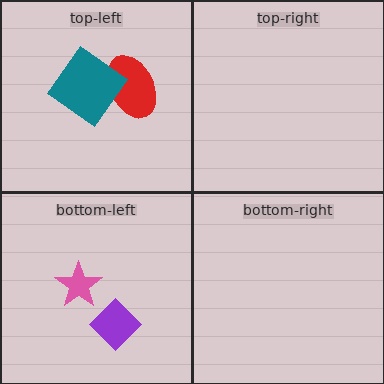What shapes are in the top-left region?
The red ellipse, the teal diamond.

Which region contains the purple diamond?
The bottom-left region.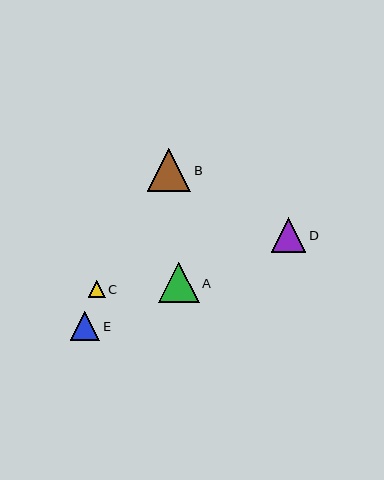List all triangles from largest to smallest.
From largest to smallest: B, A, D, E, C.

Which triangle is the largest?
Triangle B is the largest with a size of approximately 43 pixels.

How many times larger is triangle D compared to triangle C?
Triangle D is approximately 2.1 times the size of triangle C.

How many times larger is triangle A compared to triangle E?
Triangle A is approximately 1.4 times the size of triangle E.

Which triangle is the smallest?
Triangle C is the smallest with a size of approximately 17 pixels.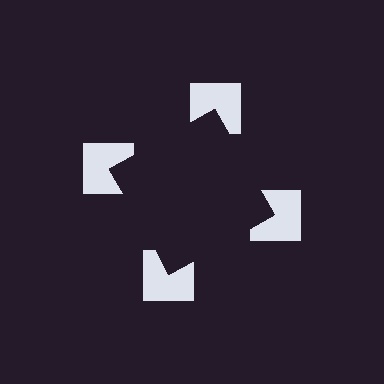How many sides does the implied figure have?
4 sides.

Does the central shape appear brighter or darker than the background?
It typically appears slightly darker than the background, even though no actual brightness change is drawn.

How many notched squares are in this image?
There are 4 — one at each vertex of the illusory square.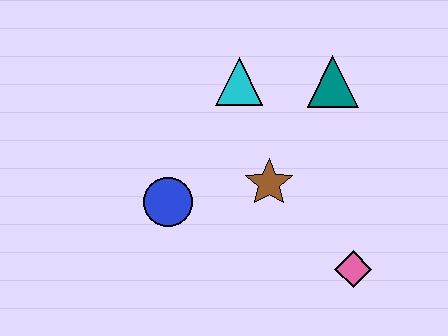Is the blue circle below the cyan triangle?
Yes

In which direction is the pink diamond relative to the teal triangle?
The pink diamond is below the teal triangle.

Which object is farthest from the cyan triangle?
The pink diamond is farthest from the cyan triangle.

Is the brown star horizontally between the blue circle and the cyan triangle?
No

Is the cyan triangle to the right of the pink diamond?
No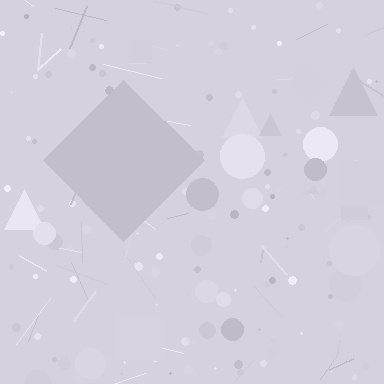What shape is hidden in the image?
A diamond is hidden in the image.